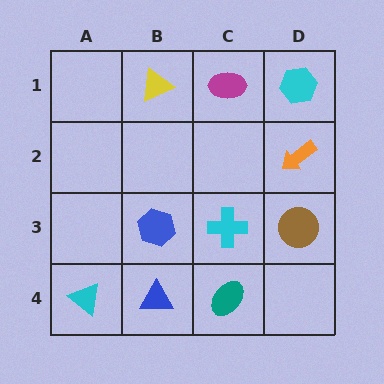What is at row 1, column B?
A yellow triangle.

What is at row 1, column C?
A magenta ellipse.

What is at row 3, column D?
A brown circle.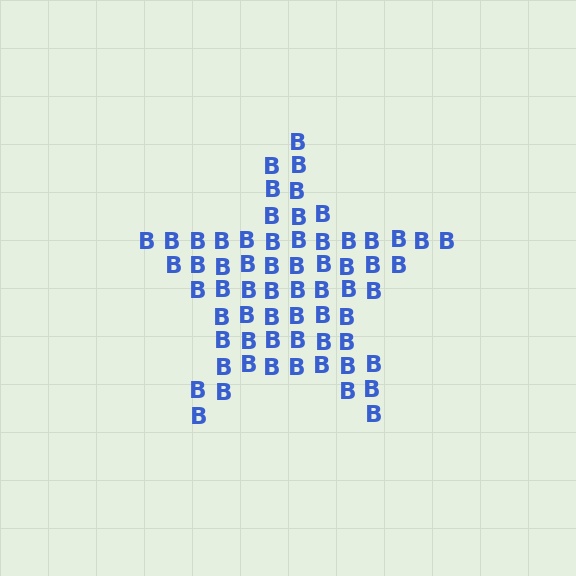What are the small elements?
The small elements are letter B's.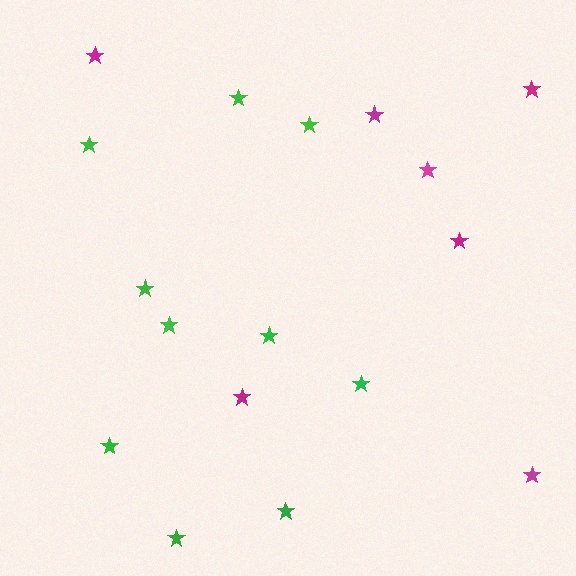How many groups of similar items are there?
There are 2 groups: one group of magenta stars (7) and one group of green stars (10).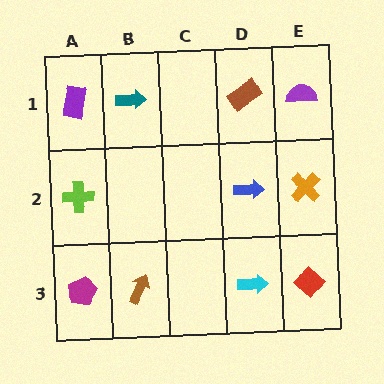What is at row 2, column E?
An orange cross.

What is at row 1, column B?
A teal arrow.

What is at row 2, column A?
A lime cross.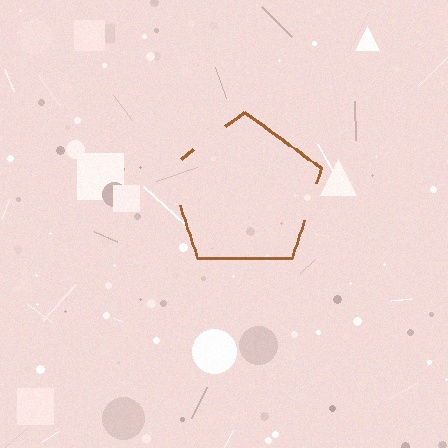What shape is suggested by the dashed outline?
The dashed outline suggests a pentagon.